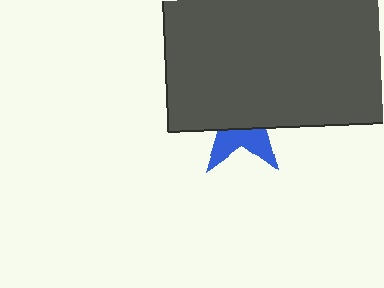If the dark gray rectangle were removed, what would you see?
You would see the complete blue star.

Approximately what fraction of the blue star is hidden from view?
Roughly 65% of the blue star is hidden behind the dark gray rectangle.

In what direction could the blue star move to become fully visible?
The blue star could move down. That would shift it out from behind the dark gray rectangle entirely.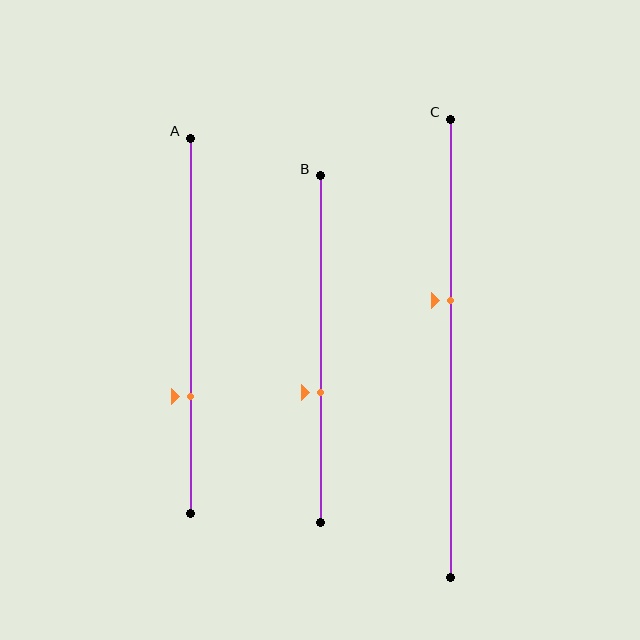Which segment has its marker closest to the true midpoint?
Segment C has its marker closest to the true midpoint.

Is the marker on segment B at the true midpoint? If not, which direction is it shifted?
No, the marker on segment B is shifted downward by about 13% of the segment length.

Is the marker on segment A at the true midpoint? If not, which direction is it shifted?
No, the marker on segment A is shifted downward by about 19% of the segment length.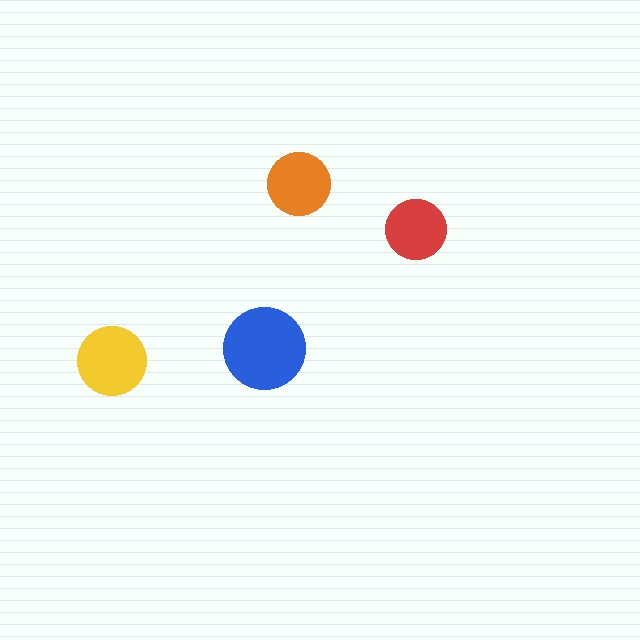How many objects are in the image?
There are 4 objects in the image.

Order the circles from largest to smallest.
the blue one, the yellow one, the orange one, the red one.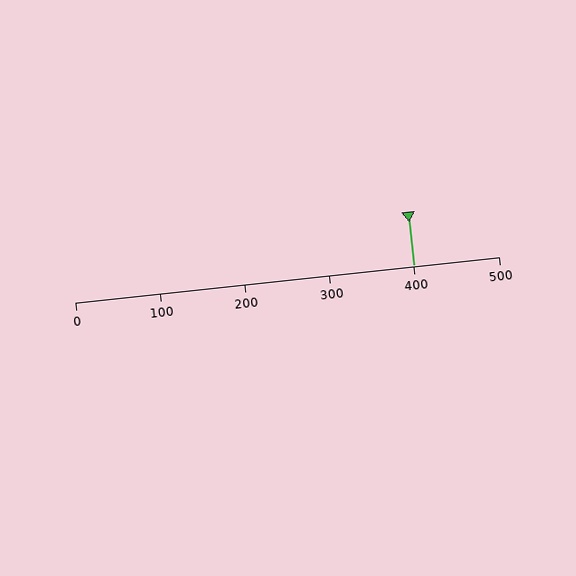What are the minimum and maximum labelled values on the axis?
The axis runs from 0 to 500.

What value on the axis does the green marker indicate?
The marker indicates approximately 400.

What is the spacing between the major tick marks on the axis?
The major ticks are spaced 100 apart.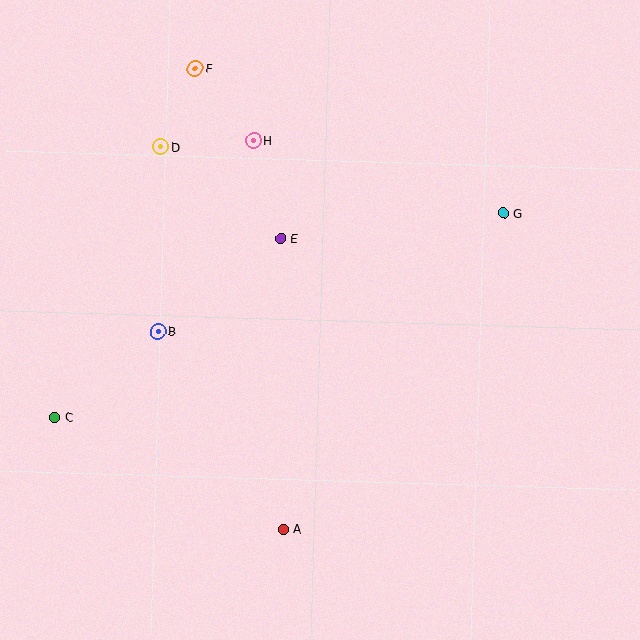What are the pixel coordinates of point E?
Point E is at (280, 239).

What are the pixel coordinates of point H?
Point H is at (253, 141).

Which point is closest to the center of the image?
Point E at (280, 239) is closest to the center.